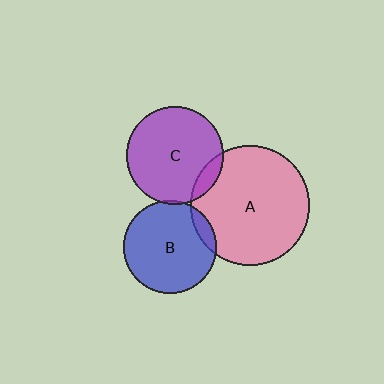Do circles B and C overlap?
Yes.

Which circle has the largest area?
Circle A (pink).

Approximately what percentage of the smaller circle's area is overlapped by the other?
Approximately 5%.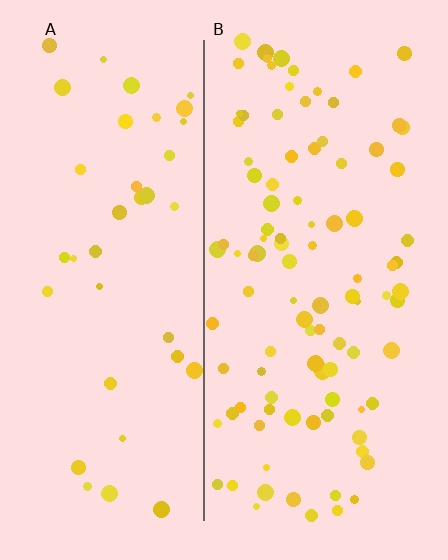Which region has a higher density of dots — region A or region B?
B (the right).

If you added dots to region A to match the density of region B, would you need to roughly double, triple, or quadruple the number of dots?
Approximately double.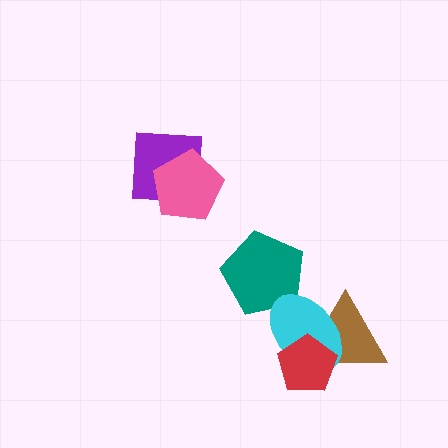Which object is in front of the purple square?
The pink pentagon is in front of the purple square.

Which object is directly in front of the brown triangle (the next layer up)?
The cyan ellipse is directly in front of the brown triangle.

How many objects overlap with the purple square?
1 object overlaps with the purple square.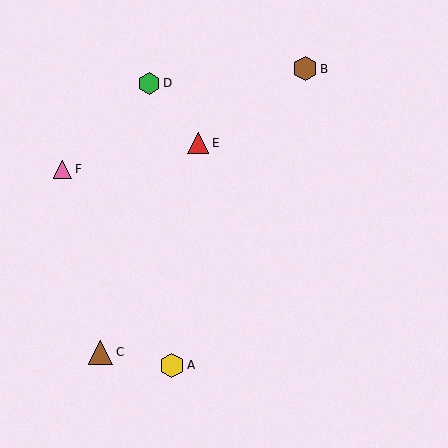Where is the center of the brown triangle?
The center of the brown triangle is at (101, 352).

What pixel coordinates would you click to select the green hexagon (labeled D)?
Click at (149, 83) to select the green hexagon D.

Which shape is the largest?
The brown triangle (labeled C) is the largest.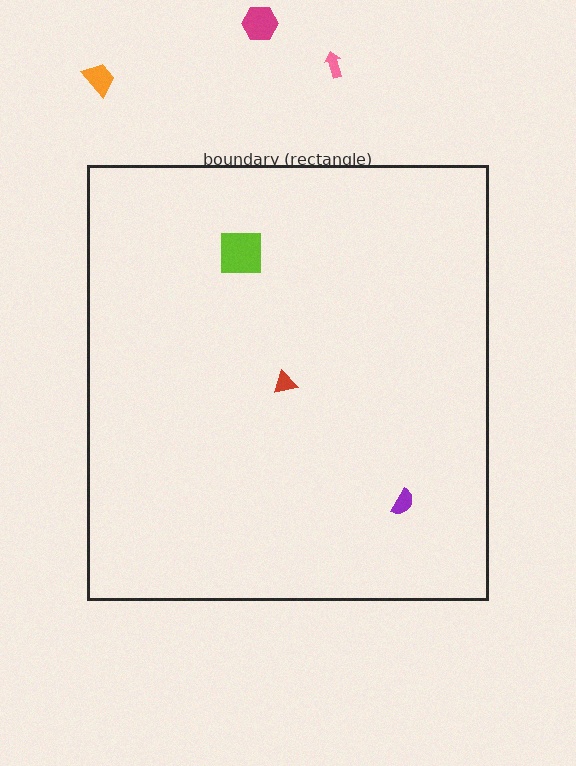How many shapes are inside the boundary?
3 inside, 3 outside.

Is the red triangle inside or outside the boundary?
Inside.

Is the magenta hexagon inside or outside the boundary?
Outside.